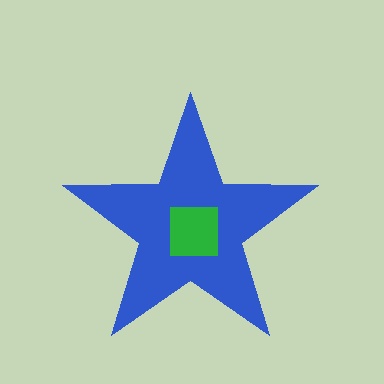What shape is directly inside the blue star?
The green square.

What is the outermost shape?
The blue star.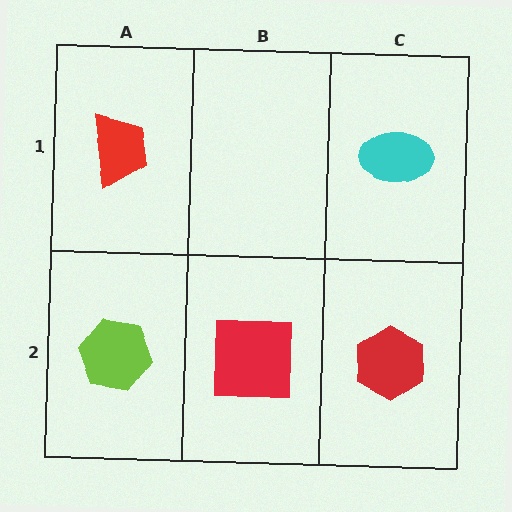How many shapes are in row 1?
2 shapes.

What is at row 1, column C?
A cyan ellipse.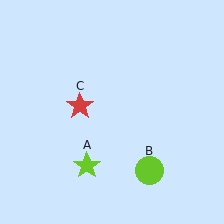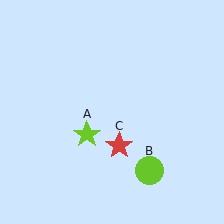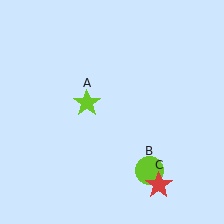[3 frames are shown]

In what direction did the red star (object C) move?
The red star (object C) moved down and to the right.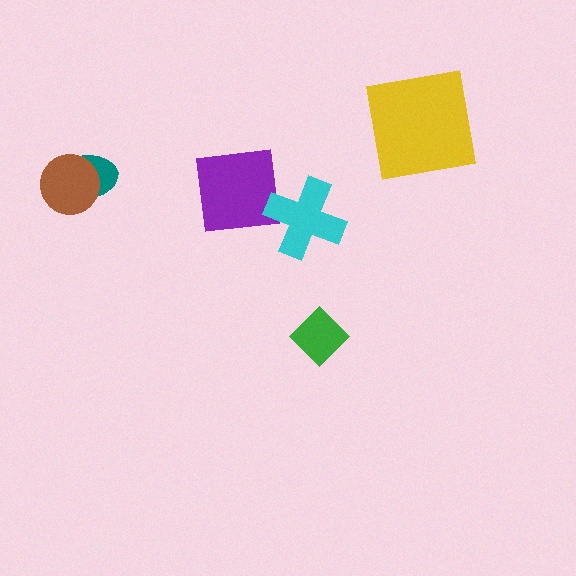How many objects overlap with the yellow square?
0 objects overlap with the yellow square.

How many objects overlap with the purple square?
0 objects overlap with the purple square.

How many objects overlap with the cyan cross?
0 objects overlap with the cyan cross.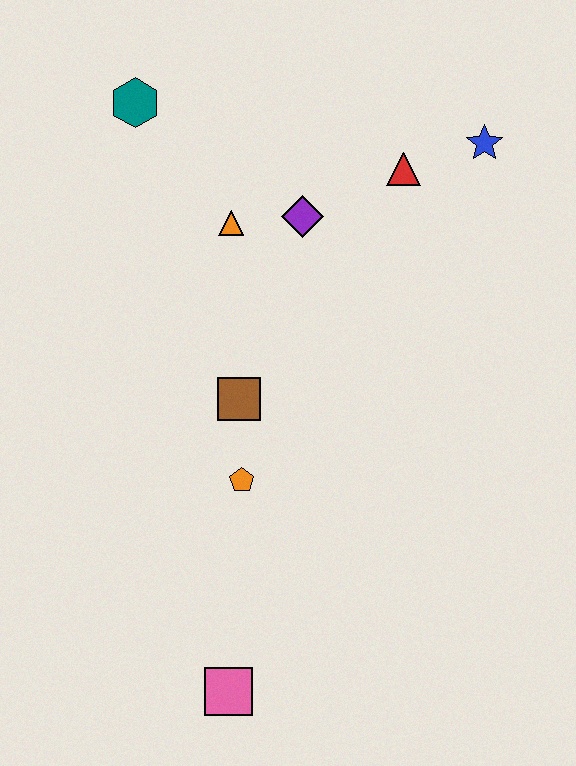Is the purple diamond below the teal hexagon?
Yes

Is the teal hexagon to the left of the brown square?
Yes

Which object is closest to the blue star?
The red triangle is closest to the blue star.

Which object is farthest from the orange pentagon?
The blue star is farthest from the orange pentagon.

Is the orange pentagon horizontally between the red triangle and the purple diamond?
No